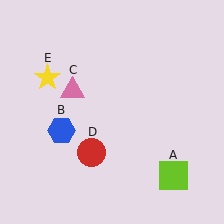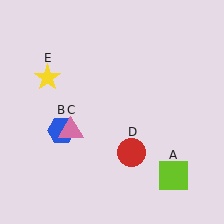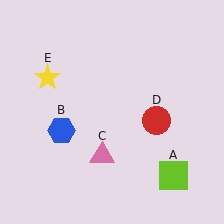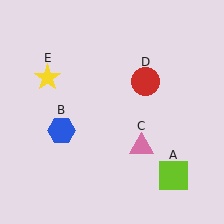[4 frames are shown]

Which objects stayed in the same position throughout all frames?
Lime square (object A) and blue hexagon (object B) and yellow star (object E) remained stationary.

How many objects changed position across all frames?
2 objects changed position: pink triangle (object C), red circle (object D).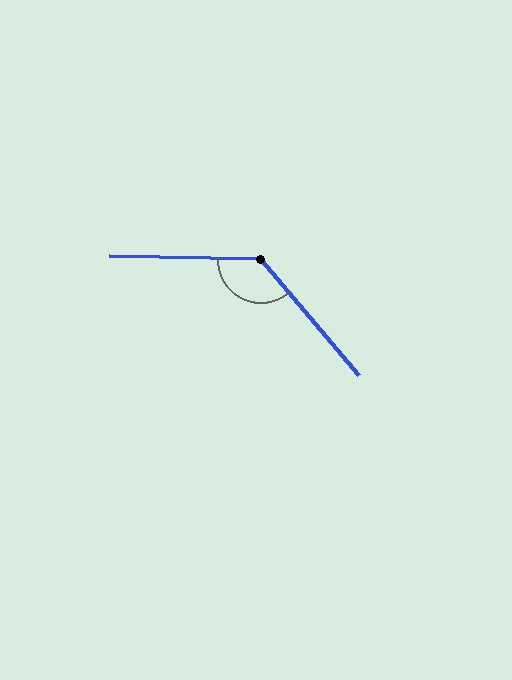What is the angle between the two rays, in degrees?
Approximately 132 degrees.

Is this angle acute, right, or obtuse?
It is obtuse.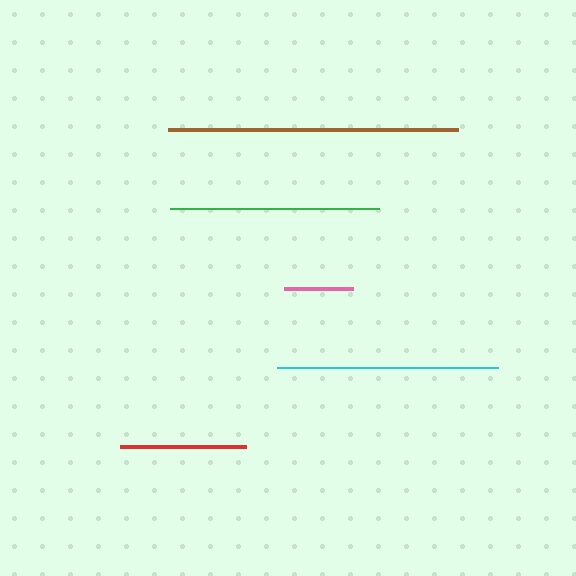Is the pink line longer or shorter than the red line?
The red line is longer than the pink line.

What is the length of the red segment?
The red segment is approximately 126 pixels long.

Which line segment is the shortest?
The pink line is the shortest at approximately 70 pixels.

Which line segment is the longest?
The brown line is the longest at approximately 290 pixels.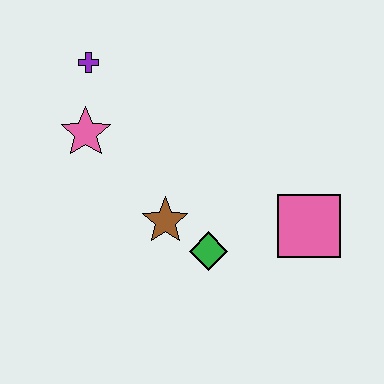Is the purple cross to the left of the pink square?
Yes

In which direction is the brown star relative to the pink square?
The brown star is to the left of the pink square.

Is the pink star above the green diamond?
Yes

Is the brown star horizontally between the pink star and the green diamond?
Yes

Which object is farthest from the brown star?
The purple cross is farthest from the brown star.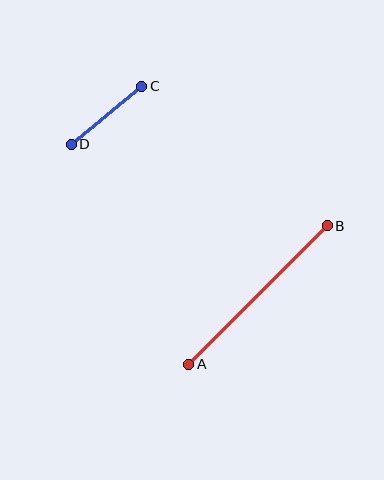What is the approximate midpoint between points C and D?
The midpoint is at approximately (107, 115) pixels.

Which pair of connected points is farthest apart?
Points A and B are farthest apart.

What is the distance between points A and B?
The distance is approximately 196 pixels.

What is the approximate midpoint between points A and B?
The midpoint is at approximately (258, 295) pixels.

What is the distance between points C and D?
The distance is approximately 91 pixels.